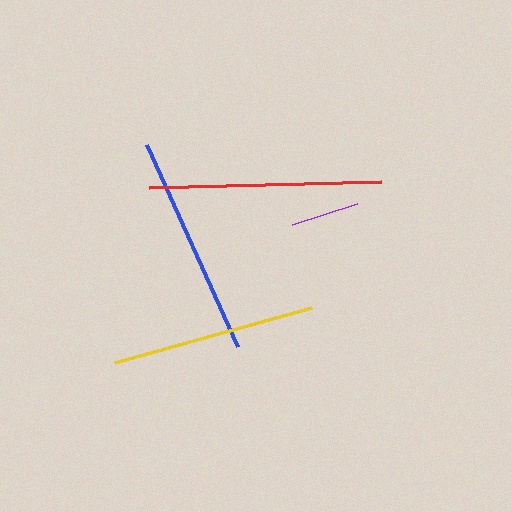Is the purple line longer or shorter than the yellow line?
The yellow line is longer than the purple line.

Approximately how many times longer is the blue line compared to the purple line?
The blue line is approximately 3.2 times the length of the purple line.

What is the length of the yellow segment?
The yellow segment is approximately 205 pixels long.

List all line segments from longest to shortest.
From longest to shortest: red, blue, yellow, purple.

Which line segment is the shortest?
The purple line is the shortest at approximately 68 pixels.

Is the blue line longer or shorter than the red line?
The red line is longer than the blue line.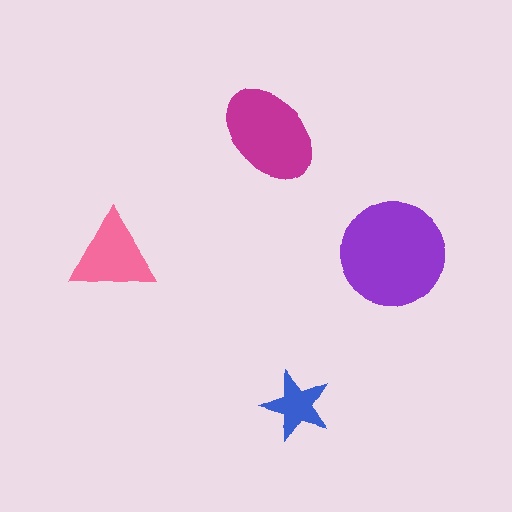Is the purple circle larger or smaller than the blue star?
Larger.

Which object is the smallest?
The blue star.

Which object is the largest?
The purple circle.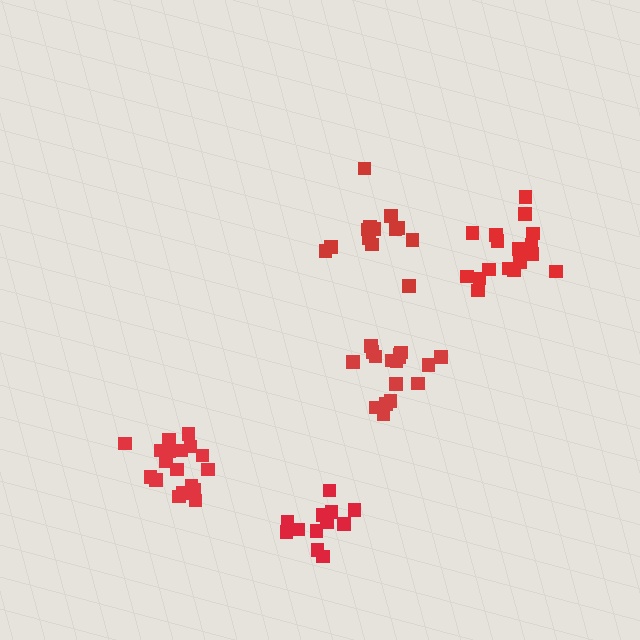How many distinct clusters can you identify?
There are 5 distinct clusters.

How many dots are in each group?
Group 1: 12 dots, Group 2: 14 dots, Group 3: 17 dots, Group 4: 18 dots, Group 5: 18 dots (79 total).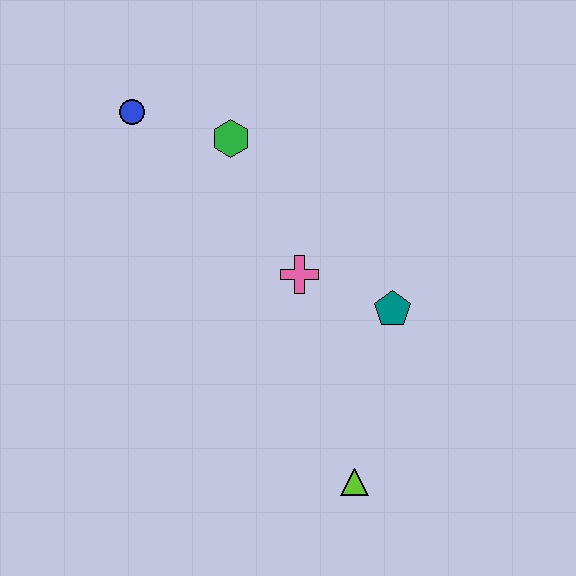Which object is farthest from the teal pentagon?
The blue circle is farthest from the teal pentagon.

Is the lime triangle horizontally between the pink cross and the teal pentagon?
Yes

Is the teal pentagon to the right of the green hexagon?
Yes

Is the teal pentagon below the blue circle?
Yes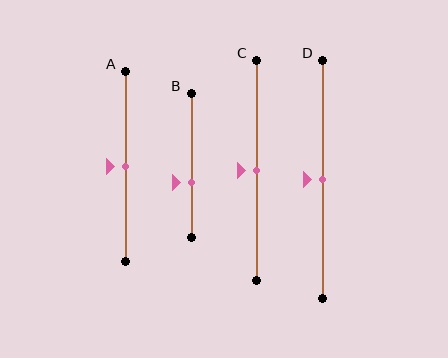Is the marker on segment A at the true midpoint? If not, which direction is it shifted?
Yes, the marker on segment A is at the true midpoint.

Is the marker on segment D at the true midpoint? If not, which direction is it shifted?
Yes, the marker on segment D is at the true midpoint.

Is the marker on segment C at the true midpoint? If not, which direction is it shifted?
Yes, the marker on segment C is at the true midpoint.